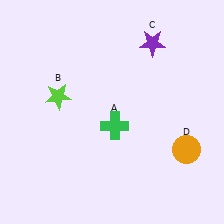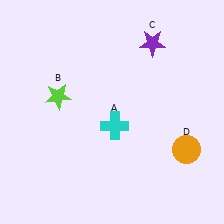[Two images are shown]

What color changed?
The cross (A) changed from green in Image 1 to cyan in Image 2.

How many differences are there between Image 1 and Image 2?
There is 1 difference between the two images.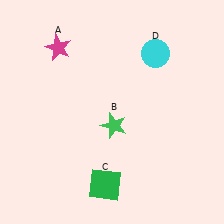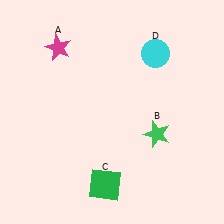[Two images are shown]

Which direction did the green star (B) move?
The green star (B) moved right.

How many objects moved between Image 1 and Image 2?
1 object moved between the two images.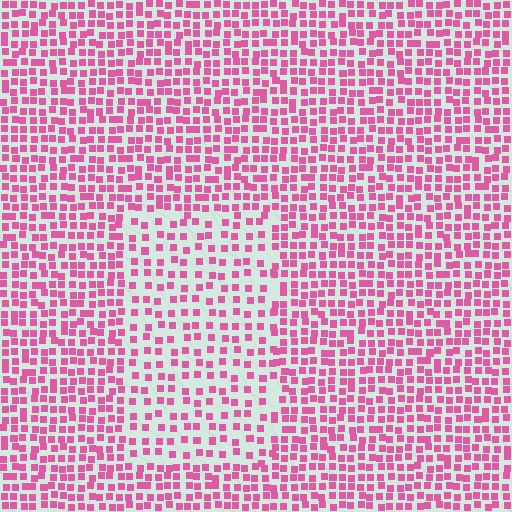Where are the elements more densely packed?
The elements are more densely packed outside the rectangle boundary.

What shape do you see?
I see a rectangle.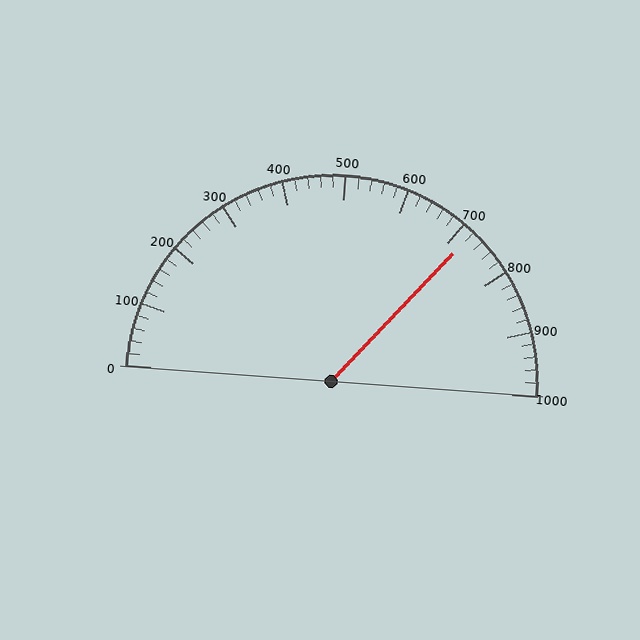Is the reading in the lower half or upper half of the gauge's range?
The reading is in the upper half of the range (0 to 1000).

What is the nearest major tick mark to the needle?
The nearest major tick mark is 700.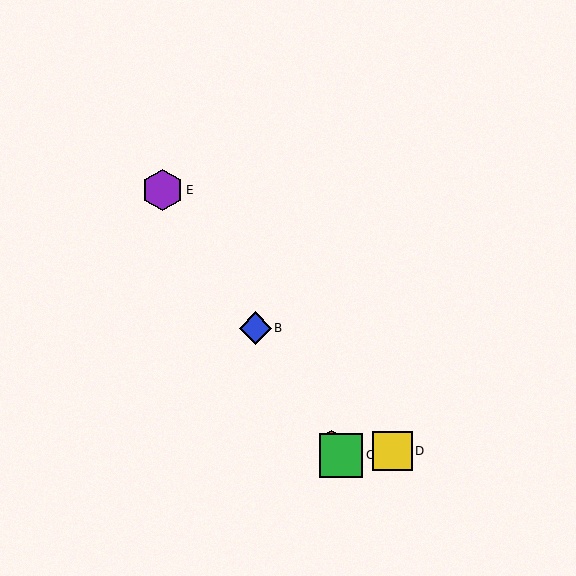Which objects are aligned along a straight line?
Objects A, B, C, E are aligned along a straight line.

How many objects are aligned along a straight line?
4 objects (A, B, C, E) are aligned along a straight line.